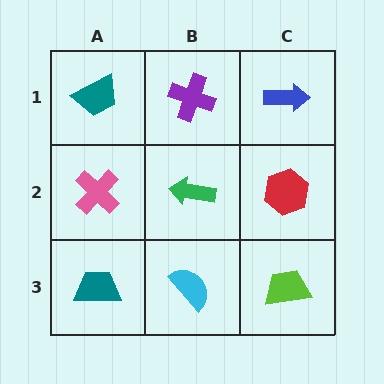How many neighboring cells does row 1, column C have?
2.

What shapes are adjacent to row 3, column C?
A red hexagon (row 2, column C), a cyan semicircle (row 3, column B).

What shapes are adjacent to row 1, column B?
A green arrow (row 2, column B), a teal trapezoid (row 1, column A), a blue arrow (row 1, column C).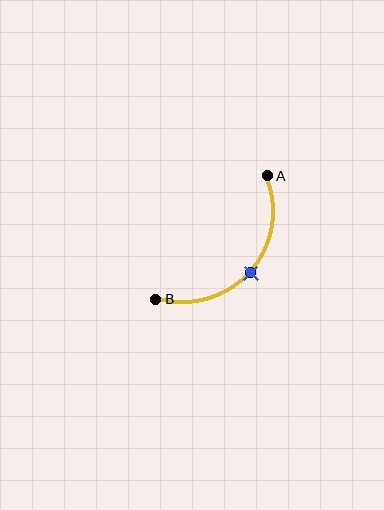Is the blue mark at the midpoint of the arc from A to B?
Yes. The blue mark lies on the arc at equal arc-length from both A and B — it is the arc midpoint.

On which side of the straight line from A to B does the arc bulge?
The arc bulges below and to the right of the straight line connecting A and B.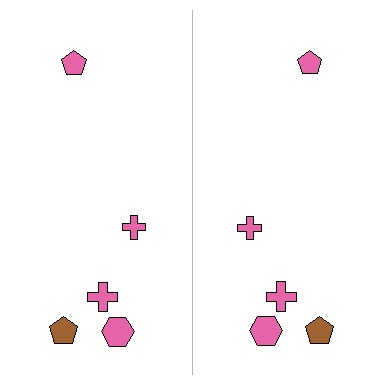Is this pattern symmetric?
Yes, this pattern has bilateral (reflection) symmetry.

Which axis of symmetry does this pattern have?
The pattern has a vertical axis of symmetry running through the center of the image.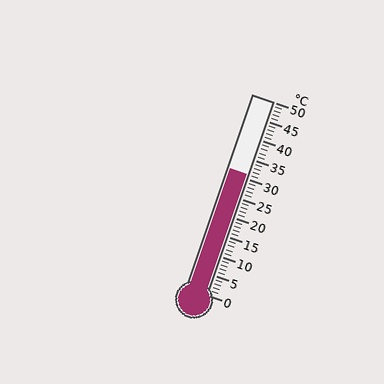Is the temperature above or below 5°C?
The temperature is above 5°C.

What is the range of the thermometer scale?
The thermometer scale ranges from 0°C to 50°C.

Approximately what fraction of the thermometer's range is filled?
The thermometer is filled to approximately 60% of its range.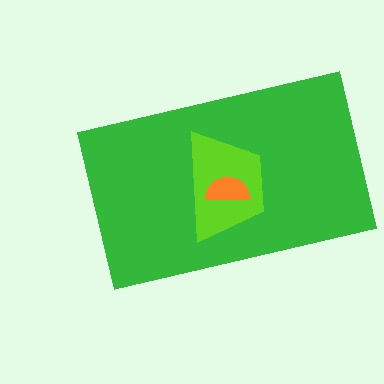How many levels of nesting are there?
3.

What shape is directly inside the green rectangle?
The lime trapezoid.